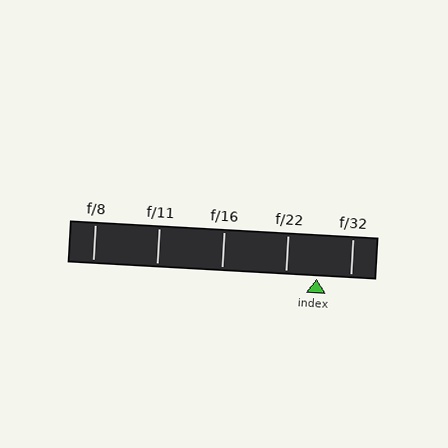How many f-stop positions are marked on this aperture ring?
There are 5 f-stop positions marked.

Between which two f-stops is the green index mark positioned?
The index mark is between f/22 and f/32.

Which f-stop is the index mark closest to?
The index mark is closest to f/22.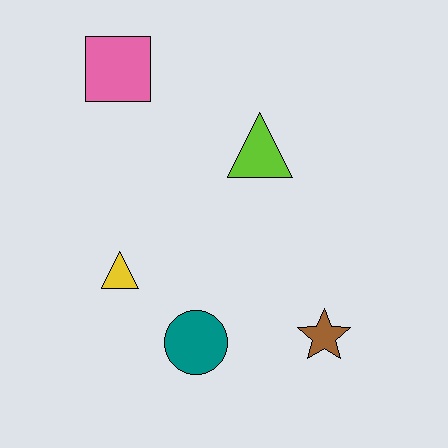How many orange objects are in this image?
There are no orange objects.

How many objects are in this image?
There are 5 objects.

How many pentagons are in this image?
There are no pentagons.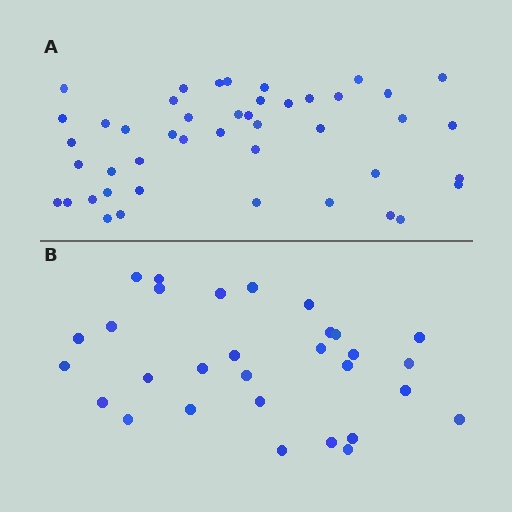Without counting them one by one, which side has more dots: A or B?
Region A (the top region) has more dots.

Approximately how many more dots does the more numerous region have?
Region A has approximately 15 more dots than region B.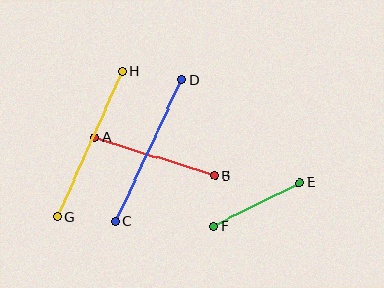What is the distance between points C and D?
The distance is approximately 156 pixels.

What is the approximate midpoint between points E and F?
The midpoint is at approximately (257, 204) pixels.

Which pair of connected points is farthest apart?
Points G and H are farthest apart.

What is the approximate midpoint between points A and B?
The midpoint is at approximately (155, 156) pixels.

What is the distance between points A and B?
The distance is approximately 126 pixels.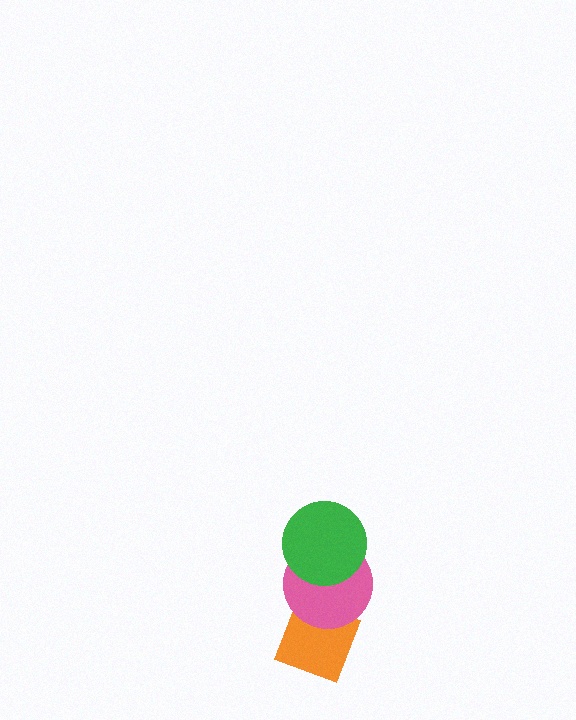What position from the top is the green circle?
The green circle is 1st from the top.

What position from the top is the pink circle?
The pink circle is 2nd from the top.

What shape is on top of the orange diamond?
The pink circle is on top of the orange diamond.